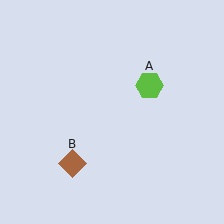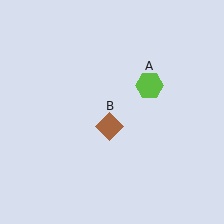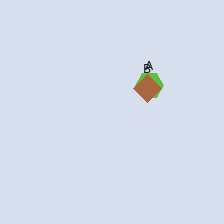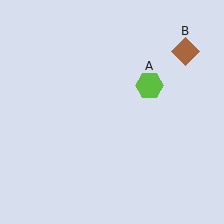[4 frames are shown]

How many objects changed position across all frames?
1 object changed position: brown diamond (object B).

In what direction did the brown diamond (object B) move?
The brown diamond (object B) moved up and to the right.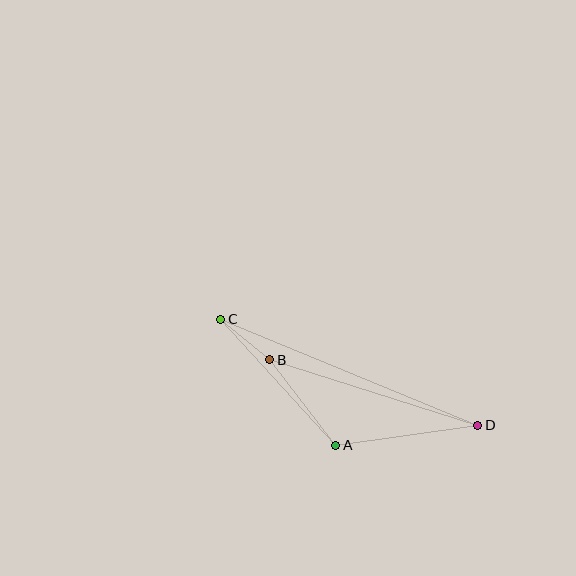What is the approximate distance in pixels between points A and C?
The distance between A and C is approximately 171 pixels.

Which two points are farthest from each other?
Points C and D are farthest from each other.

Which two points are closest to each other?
Points B and C are closest to each other.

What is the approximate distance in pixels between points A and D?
The distance between A and D is approximately 143 pixels.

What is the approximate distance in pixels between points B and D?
The distance between B and D is approximately 218 pixels.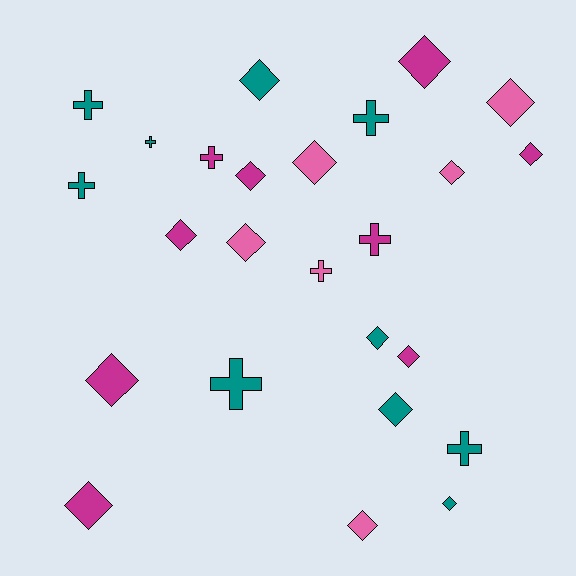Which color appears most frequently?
Teal, with 10 objects.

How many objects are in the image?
There are 25 objects.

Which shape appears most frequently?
Diamond, with 16 objects.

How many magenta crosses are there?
There are 2 magenta crosses.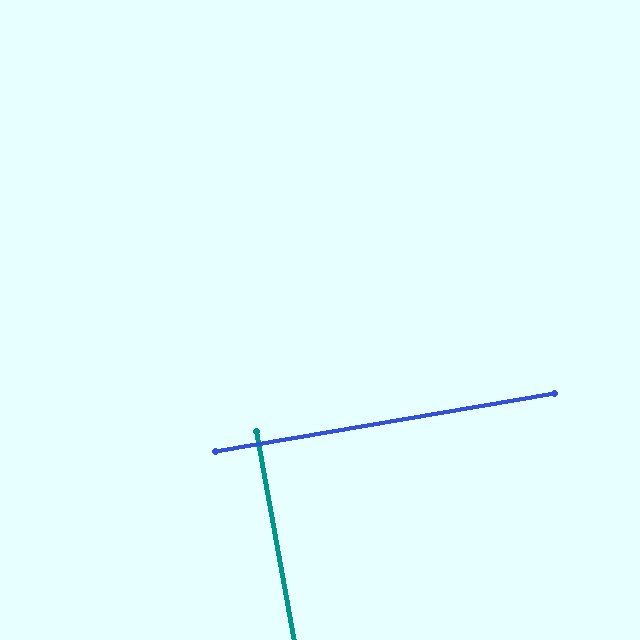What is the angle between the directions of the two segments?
Approximately 89 degrees.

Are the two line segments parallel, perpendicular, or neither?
Perpendicular — they meet at approximately 89°.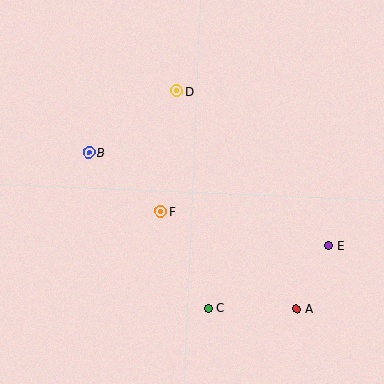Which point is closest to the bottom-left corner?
Point C is closest to the bottom-left corner.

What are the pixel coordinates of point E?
Point E is at (328, 245).